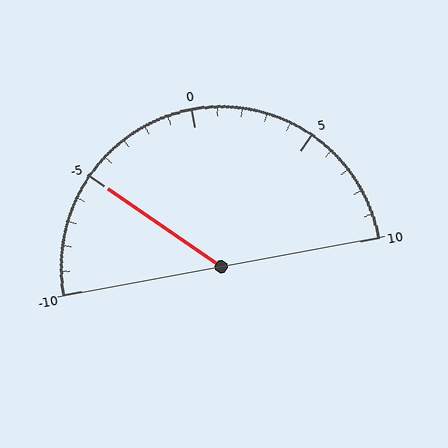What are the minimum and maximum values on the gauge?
The gauge ranges from -10 to 10.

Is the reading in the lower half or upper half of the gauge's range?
The reading is in the lower half of the range (-10 to 10).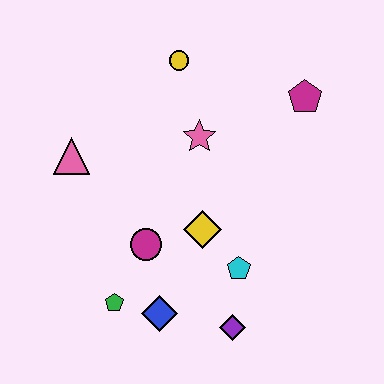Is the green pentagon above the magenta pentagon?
No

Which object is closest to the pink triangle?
The magenta circle is closest to the pink triangle.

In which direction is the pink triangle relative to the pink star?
The pink triangle is to the left of the pink star.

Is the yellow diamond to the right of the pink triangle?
Yes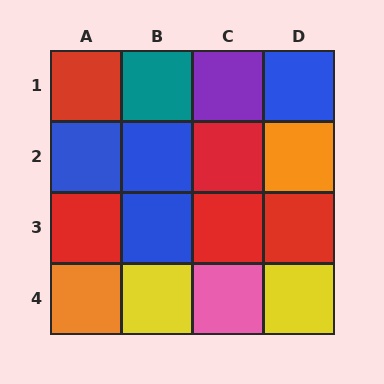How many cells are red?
5 cells are red.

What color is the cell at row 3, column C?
Red.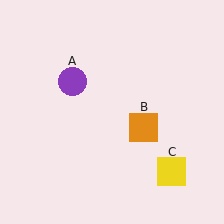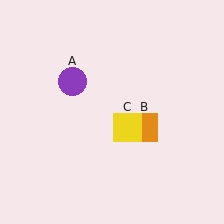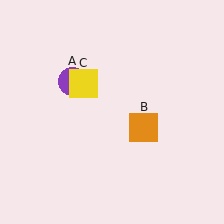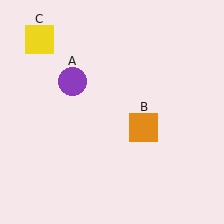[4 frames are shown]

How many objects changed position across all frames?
1 object changed position: yellow square (object C).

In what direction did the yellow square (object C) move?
The yellow square (object C) moved up and to the left.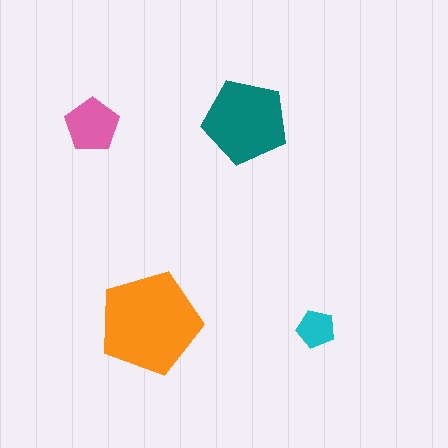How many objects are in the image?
There are 4 objects in the image.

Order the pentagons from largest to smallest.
the orange one, the teal one, the pink one, the cyan one.